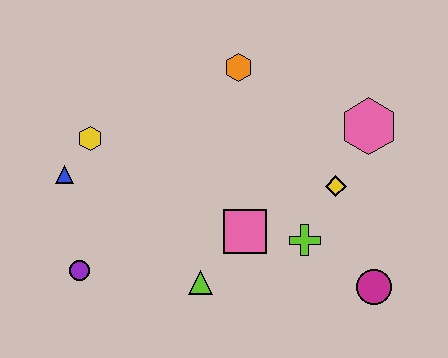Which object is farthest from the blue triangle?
The magenta circle is farthest from the blue triangle.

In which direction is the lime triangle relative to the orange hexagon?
The lime triangle is below the orange hexagon.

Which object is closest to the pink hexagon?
The yellow diamond is closest to the pink hexagon.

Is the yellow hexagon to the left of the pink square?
Yes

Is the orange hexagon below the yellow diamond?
No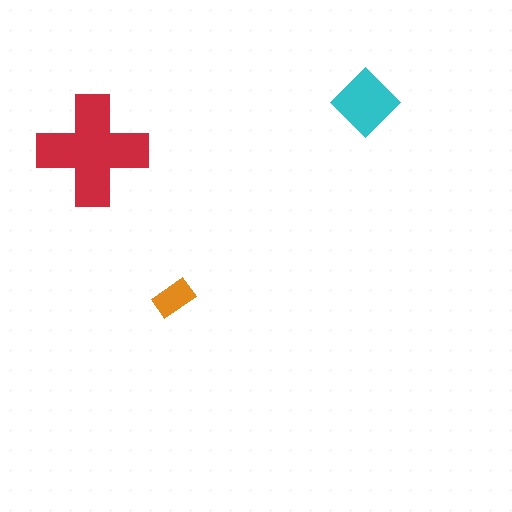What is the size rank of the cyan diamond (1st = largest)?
2nd.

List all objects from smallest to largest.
The orange rectangle, the cyan diamond, the red cross.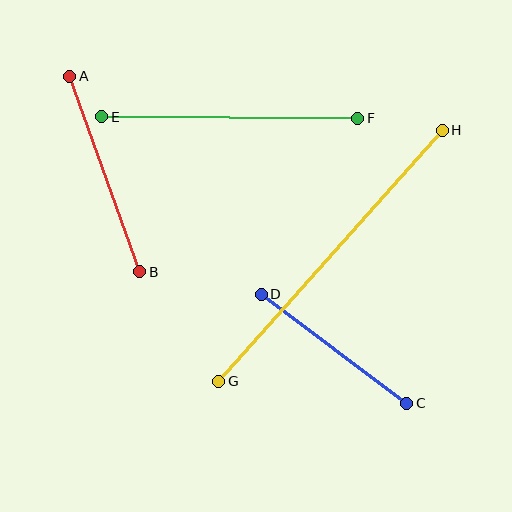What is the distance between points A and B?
The distance is approximately 208 pixels.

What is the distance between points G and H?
The distance is approximately 336 pixels.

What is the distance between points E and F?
The distance is approximately 256 pixels.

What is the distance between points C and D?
The distance is approximately 182 pixels.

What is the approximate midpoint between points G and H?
The midpoint is at approximately (331, 256) pixels.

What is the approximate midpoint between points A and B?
The midpoint is at approximately (105, 174) pixels.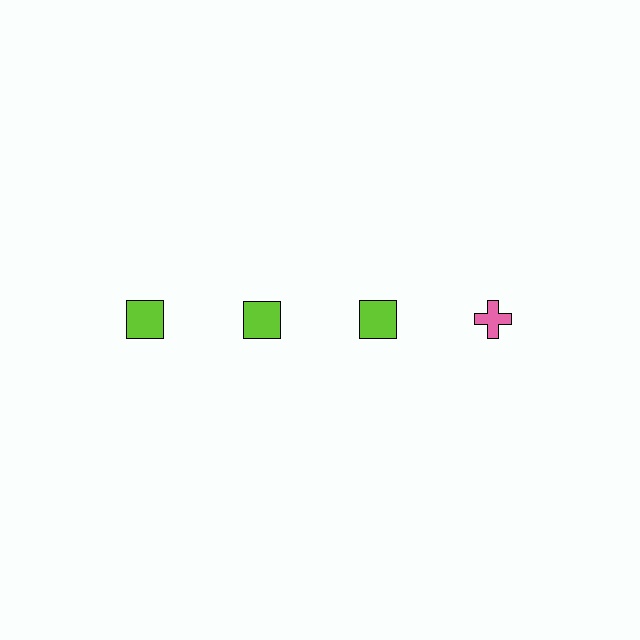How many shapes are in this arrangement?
There are 4 shapes arranged in a grid pattern.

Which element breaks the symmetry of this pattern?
The pink cross in the top row, second from right column breaks the symmetry. All other shapes are lime squares.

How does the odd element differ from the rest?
It differs in both color (pink instead of lime) and shape (cross instead of square).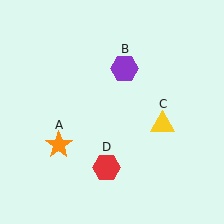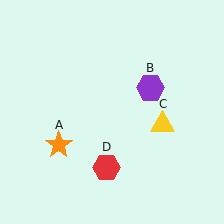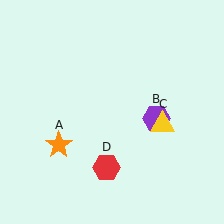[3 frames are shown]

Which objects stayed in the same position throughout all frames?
Orange star (object A) and yellow triangle (object C) and red hexagon (object D) remained stationary.